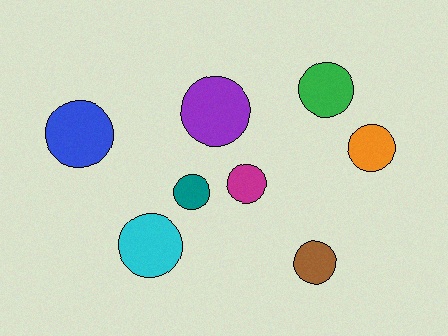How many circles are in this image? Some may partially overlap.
There are 8 circles.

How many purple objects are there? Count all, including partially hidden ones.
There is 1 purple object.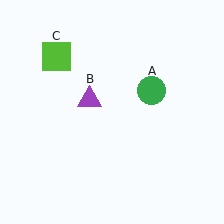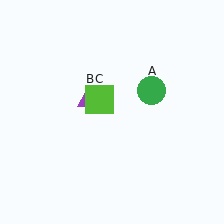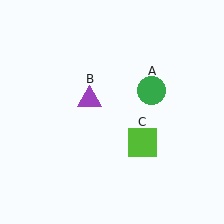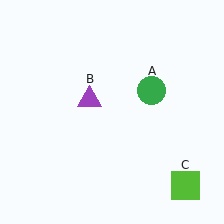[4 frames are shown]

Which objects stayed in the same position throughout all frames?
Green circle (object A) and purple triangle (object B) remained stationary.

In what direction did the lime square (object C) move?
The lime square (object C) moved down and to the right.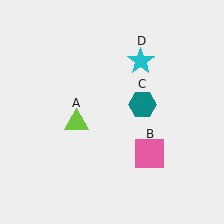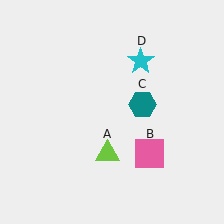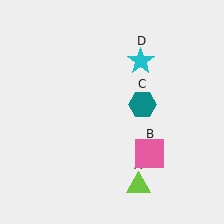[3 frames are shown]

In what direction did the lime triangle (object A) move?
The lime triangle (object A) moved down and to the right.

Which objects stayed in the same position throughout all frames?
Pink square (object B) and teal hexagon (object C) and cyan star (object D) remained stationary.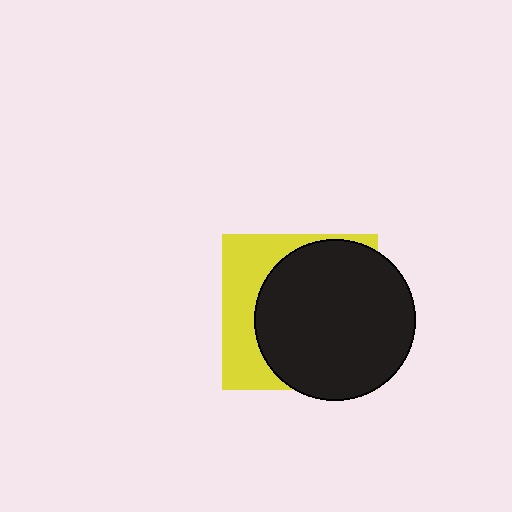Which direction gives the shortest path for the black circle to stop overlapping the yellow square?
Moving right gives the shortest separation.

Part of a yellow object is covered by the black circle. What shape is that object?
It is a square.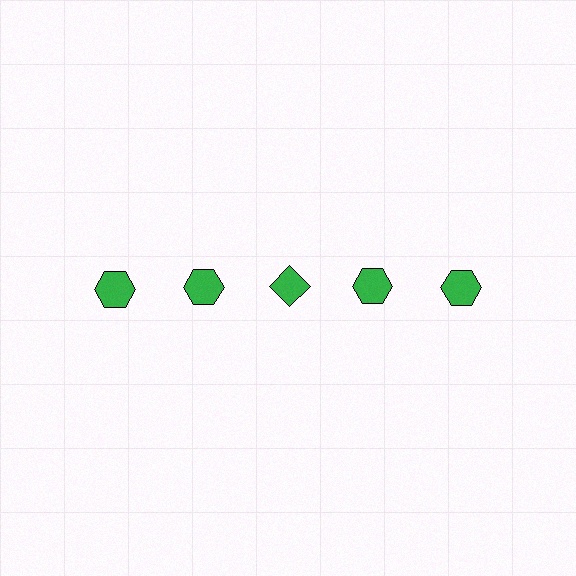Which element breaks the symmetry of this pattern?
The green diamond in the top row, center column breaks the symmetry. All other shapes are green hexagons.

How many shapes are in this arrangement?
There are 5 shapes arranged in a grid pattern.